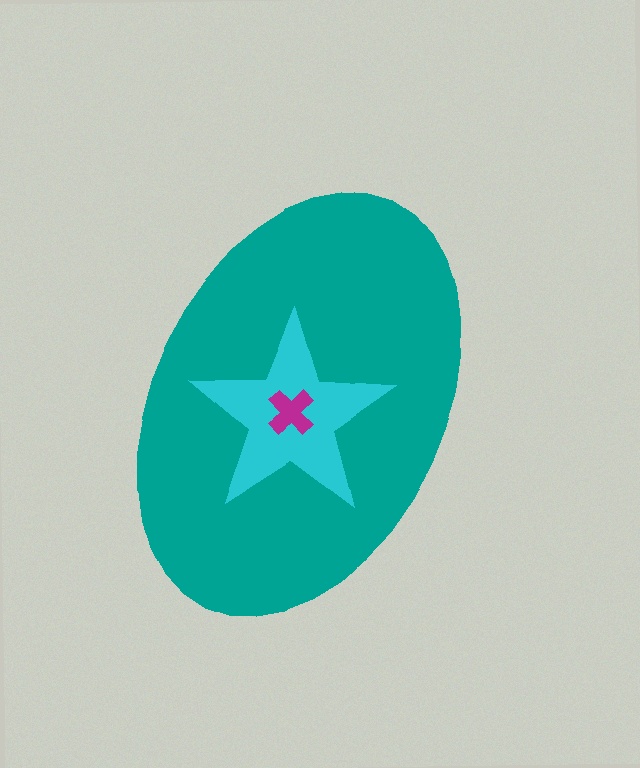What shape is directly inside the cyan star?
The magenta cross.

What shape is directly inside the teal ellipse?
The cyan star.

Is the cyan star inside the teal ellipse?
Yes.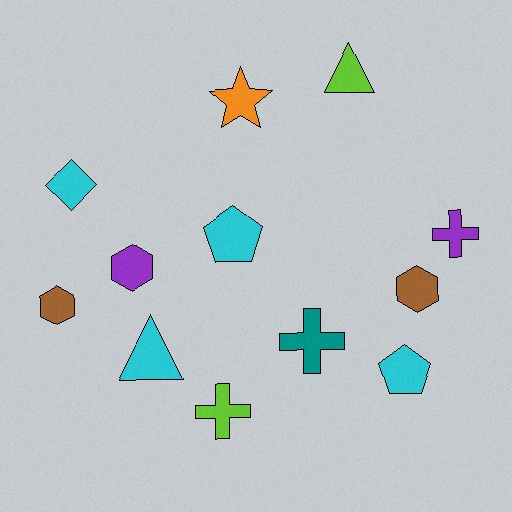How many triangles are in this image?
There are 2 triangles.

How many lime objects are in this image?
There are 2 lime objects.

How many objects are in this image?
There are 12 objects.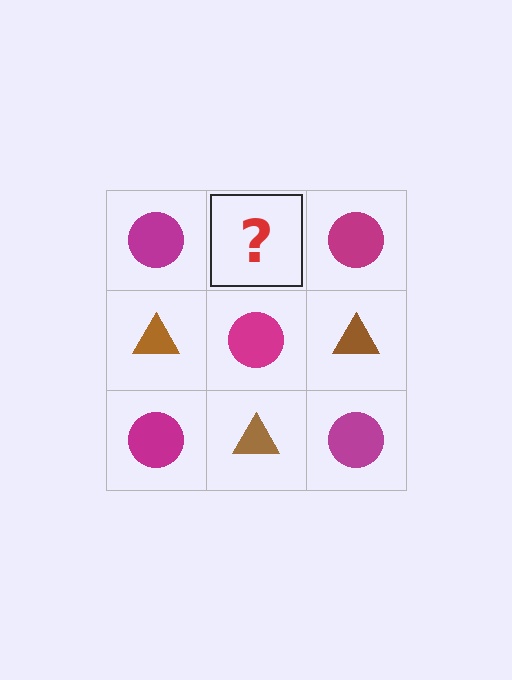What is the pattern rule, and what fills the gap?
The rule is that it alternates magenta circle and brown triangle in a checkerboard pattern. The gap should be filled with a brown triangle.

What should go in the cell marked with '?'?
The missing cell should contain a brown triangle.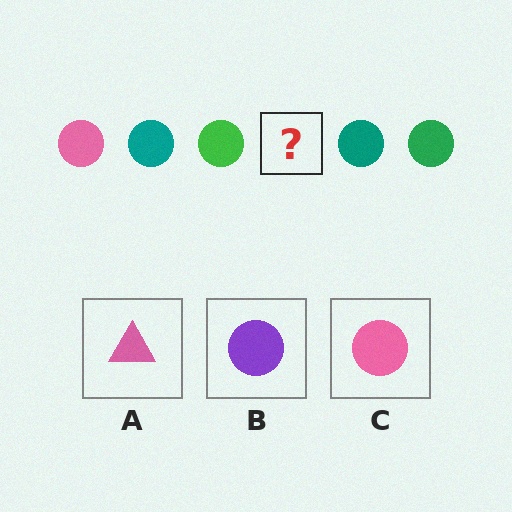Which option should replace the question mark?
Option C.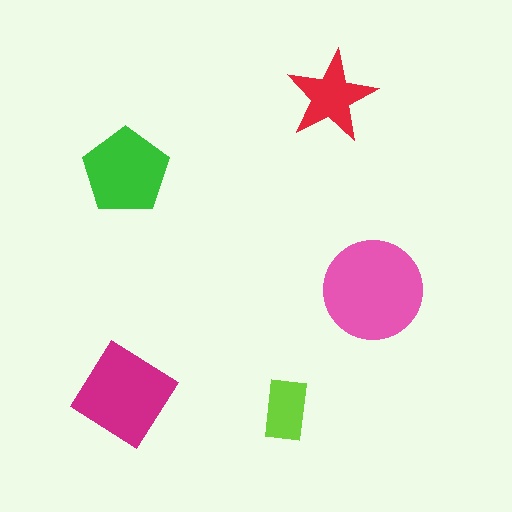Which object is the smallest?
The lime rectangle.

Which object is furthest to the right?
The pink circle is rightmost.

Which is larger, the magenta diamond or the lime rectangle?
The magenta diamond.